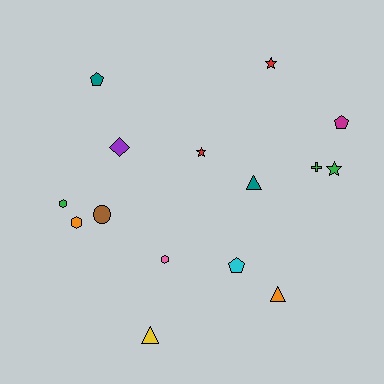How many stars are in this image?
There are 3 stars.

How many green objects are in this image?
There are 3 green objects.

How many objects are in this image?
There are 15 objects.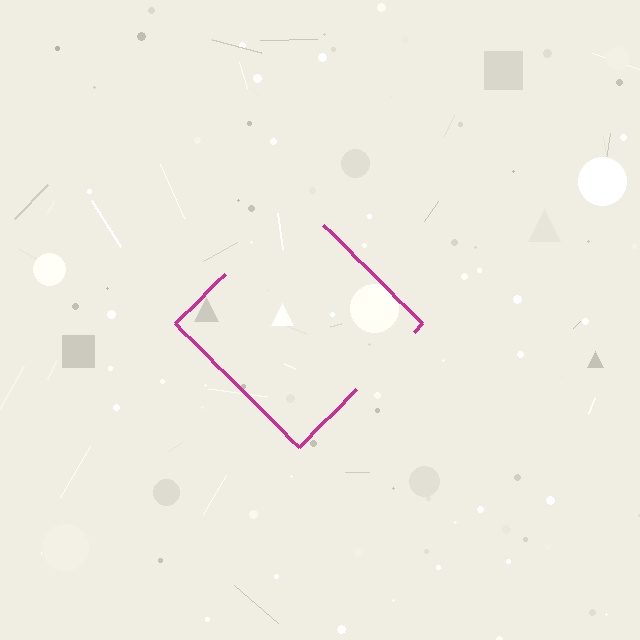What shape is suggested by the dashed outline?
The dashed outline suggests a diamond.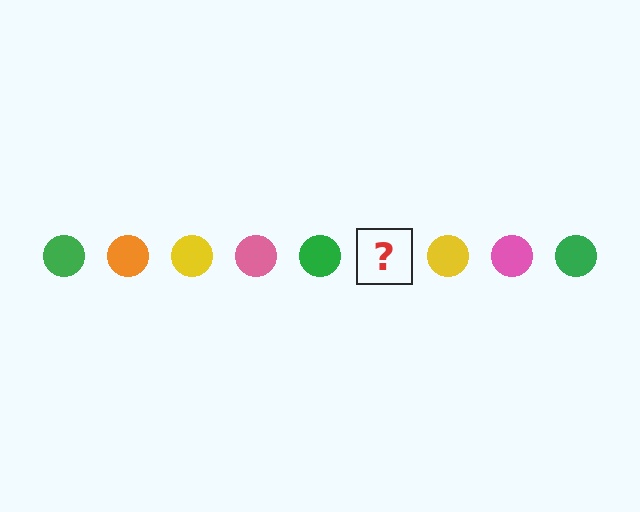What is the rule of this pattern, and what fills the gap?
The rule is that the pattern cycles through green, orange, yellow, pink circles. The gap should be filled with an orange circle.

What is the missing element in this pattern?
The missing element is an orange circle.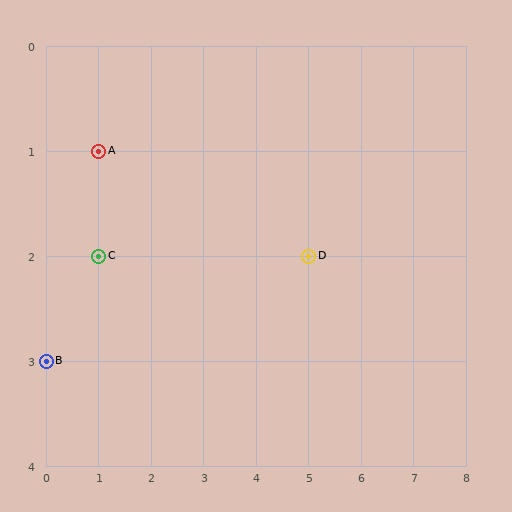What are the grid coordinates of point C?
Point C is at grid coordinates (1, 2).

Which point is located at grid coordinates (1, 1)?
Point A is at (1, 1).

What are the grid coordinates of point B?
Point B is at grid coordinates (0, 3).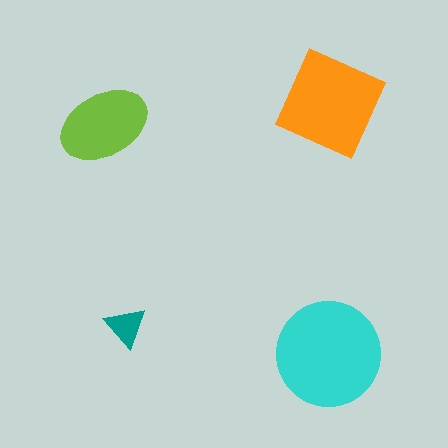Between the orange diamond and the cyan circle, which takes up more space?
The cyan circle.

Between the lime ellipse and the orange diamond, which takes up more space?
The orange diamond.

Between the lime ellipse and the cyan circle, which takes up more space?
The cyan circle.